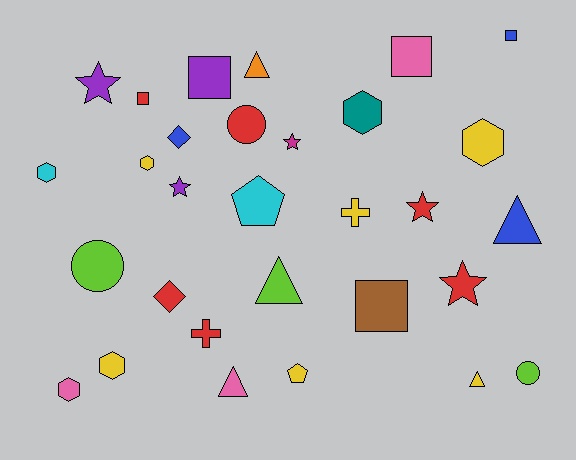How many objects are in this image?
There are 30 objects.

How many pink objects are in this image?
There are 3 pink objects.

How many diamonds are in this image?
There are 2 diamonds.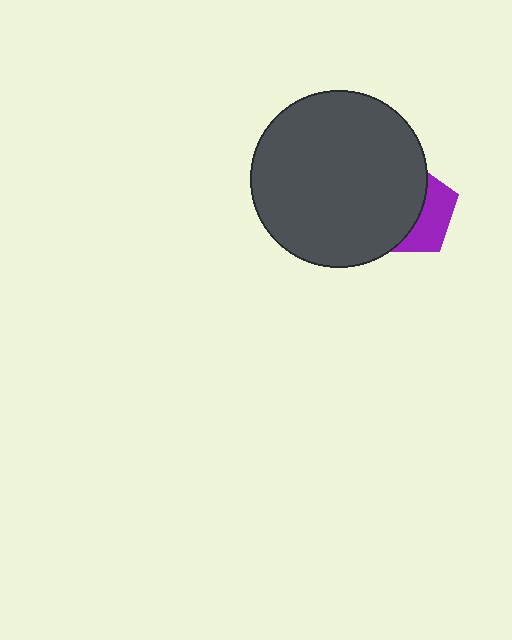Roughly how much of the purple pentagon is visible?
A small part of it is visible (roughly 38%).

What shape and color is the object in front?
The object in front is a dark gray circle.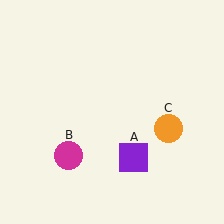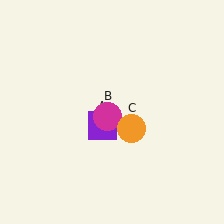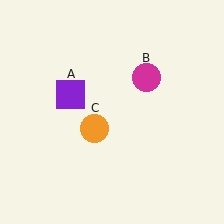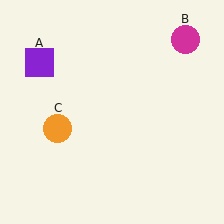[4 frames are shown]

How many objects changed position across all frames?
3 objects changed position: purple square (object A), magenta circle (object B), orange circle (object C).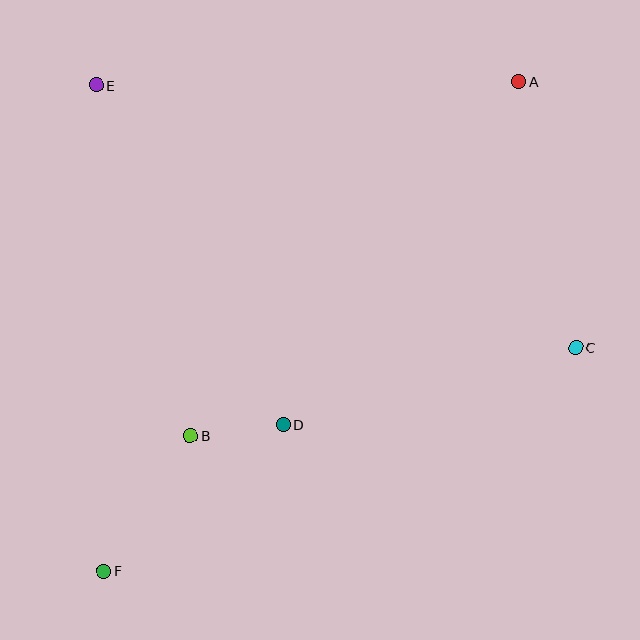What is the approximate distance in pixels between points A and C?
The distance between A and C is approximately 272 pixels.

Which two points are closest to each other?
Points B and D are closest to each other.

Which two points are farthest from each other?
Points A and F are farthest from each other.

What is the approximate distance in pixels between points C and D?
The distance between C and D is approximately 303 pixels.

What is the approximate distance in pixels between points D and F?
The distance between D and F is approximately 232 pixels.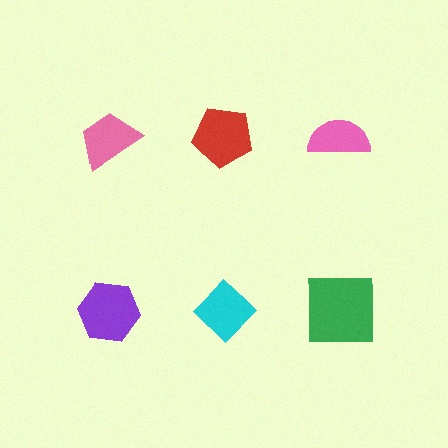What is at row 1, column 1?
A pink trapezoid.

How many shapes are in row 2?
3 shapes.